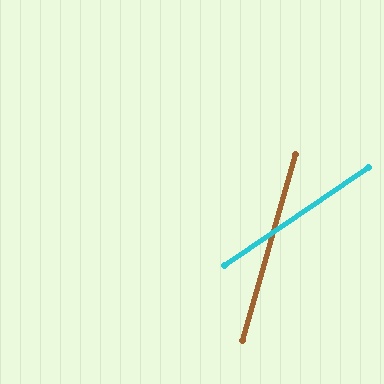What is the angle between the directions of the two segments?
Approximately 40 degrees.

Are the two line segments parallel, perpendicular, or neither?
Neither parallel nor perpendicular — they differ by about 40°.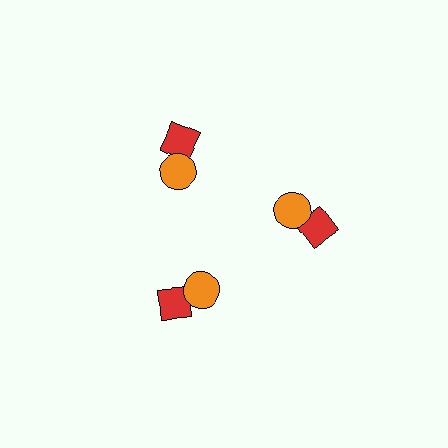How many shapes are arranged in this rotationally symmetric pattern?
There are 6 shapes, arranged in 3 groups of 2.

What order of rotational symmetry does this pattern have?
This pattern has 3-fold rotational symmetry.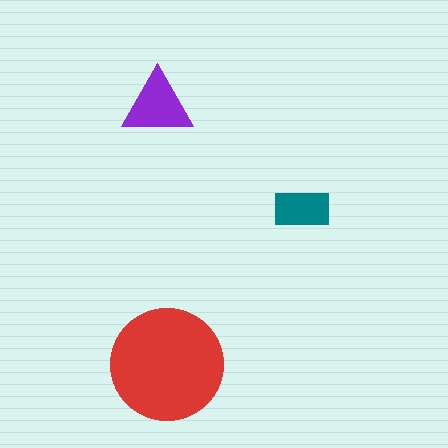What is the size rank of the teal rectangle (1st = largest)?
3rd.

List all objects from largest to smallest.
The red circle, the purple triangle, the teal rectangle.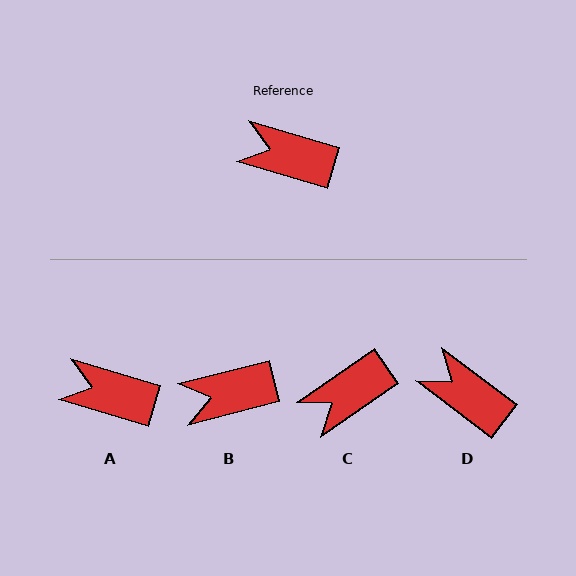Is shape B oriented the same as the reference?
No, it is off by about 31 degrees.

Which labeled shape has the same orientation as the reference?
A.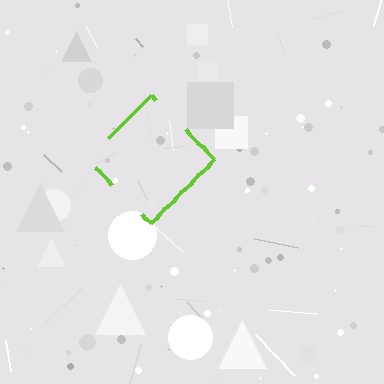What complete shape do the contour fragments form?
The contour fragments form a diamond.